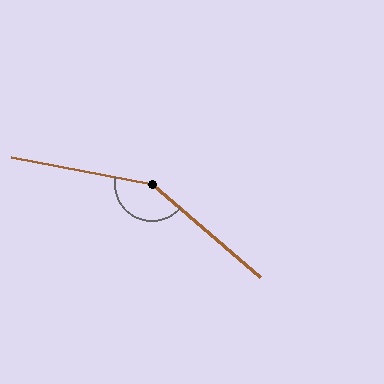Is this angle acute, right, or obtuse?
It is obtuse.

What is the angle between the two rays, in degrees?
Approximately 150 degrees.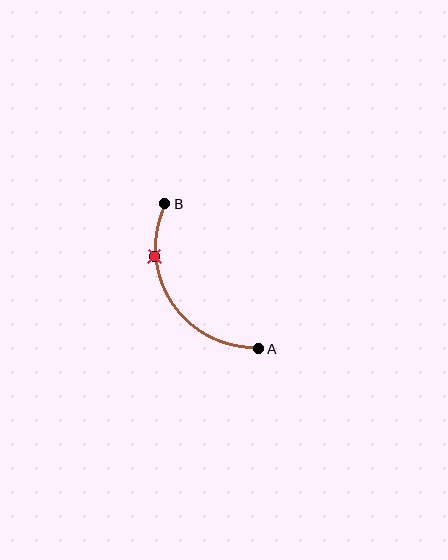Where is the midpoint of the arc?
The arc midpoint is the point on the curve farthest from the straight line joining A and B. It sits to the left of that line.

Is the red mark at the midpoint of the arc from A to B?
No. The red mark lies on the arc but is closer to endpoint B. The arc midpoint would be at the point on the curve equidistant along the arc from both A and B.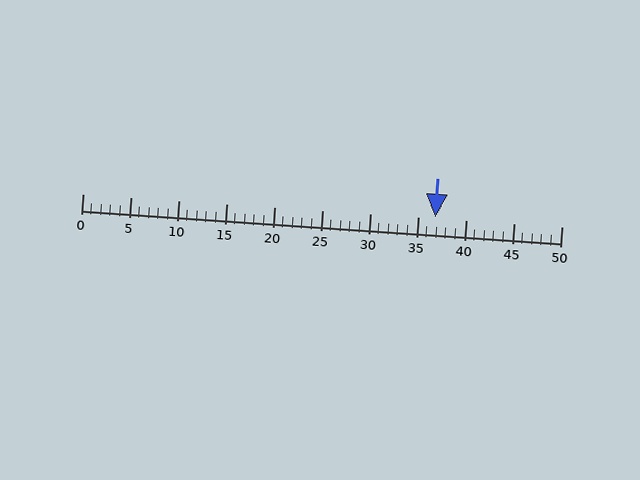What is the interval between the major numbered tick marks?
The major tick marks are spaced 5 units apart.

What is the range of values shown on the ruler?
The ruler shows values from 0 to 50.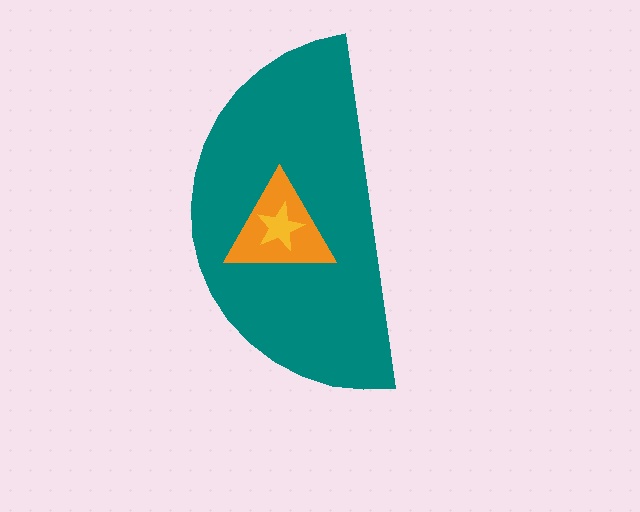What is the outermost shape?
The teal semicircle.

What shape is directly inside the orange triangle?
The yellow star.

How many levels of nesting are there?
3.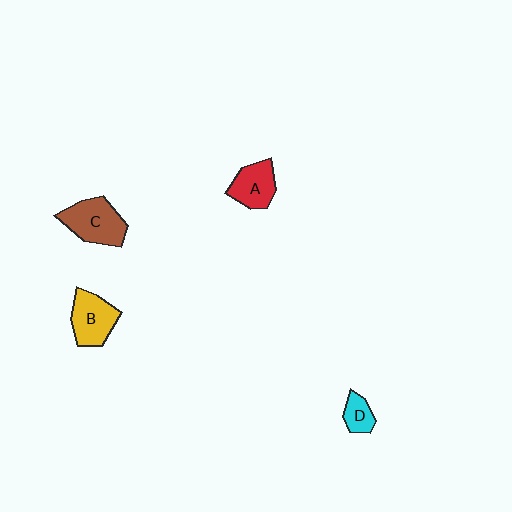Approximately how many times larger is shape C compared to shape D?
Approximately 2.4 times.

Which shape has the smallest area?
Shape D (cyan).